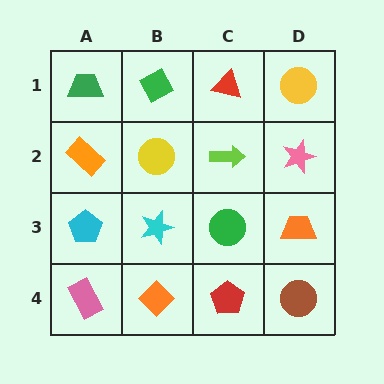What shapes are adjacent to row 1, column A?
An orange rectangle (row 2, column A), a green diamond (row 1, column B).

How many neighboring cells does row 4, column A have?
2.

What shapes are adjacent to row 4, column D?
An orange trapezoid (row 3, column D), a red pentagon (row 4, column C).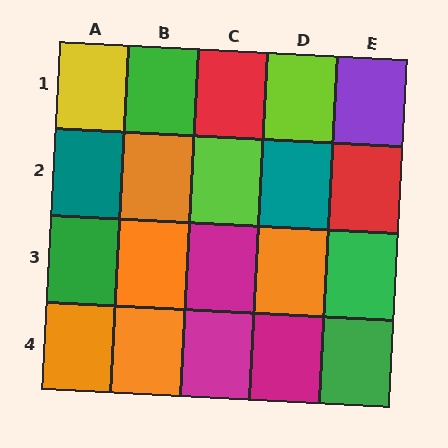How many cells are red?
2 cells are red.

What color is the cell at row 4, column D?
Magenta.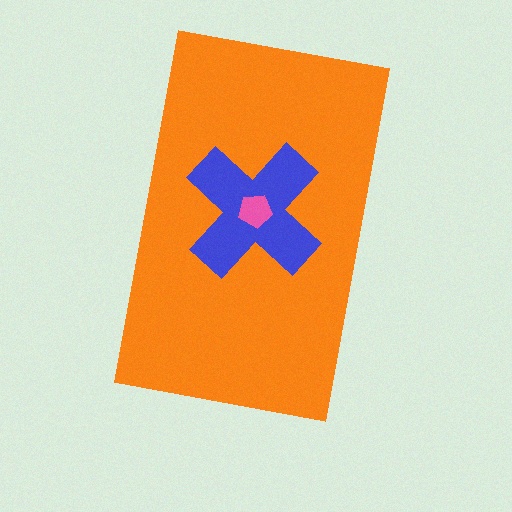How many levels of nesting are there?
3.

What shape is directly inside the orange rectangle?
The blue cross.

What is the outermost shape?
The orange rectangle.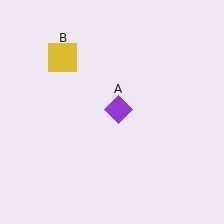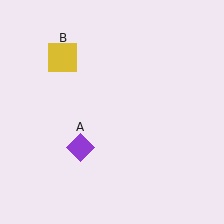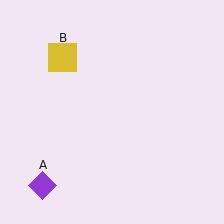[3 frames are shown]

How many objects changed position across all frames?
1 object changed position: purple diamond (object A).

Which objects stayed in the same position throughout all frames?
Yellow square (object B) remained stationary.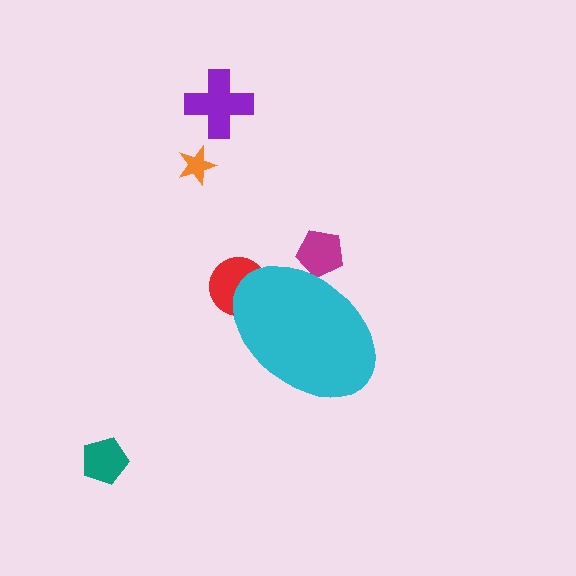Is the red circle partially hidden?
Yes, the red circle is partially hidden behind the cyan ellipse.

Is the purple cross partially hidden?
No, the purple cross is fully visible.